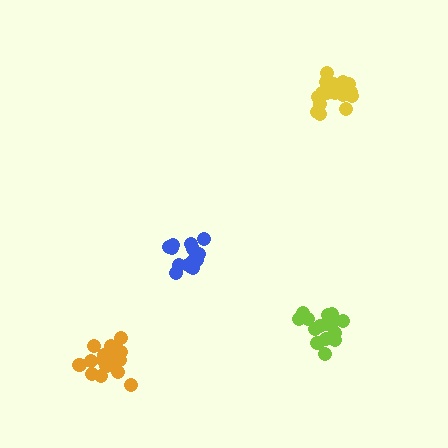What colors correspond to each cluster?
The clusters are colored: blue, lime, orange, yellow.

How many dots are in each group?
Group 1: 15 dots, Group 2: 16 dots, Group 3: 18 dots, Group 4: 18 dots (67 total).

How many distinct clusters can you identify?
There are 4 distinct clusters.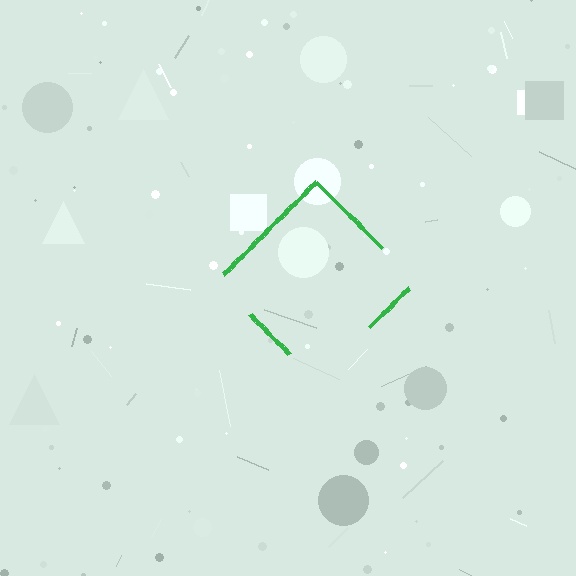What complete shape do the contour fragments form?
The contour fragments form a diamond.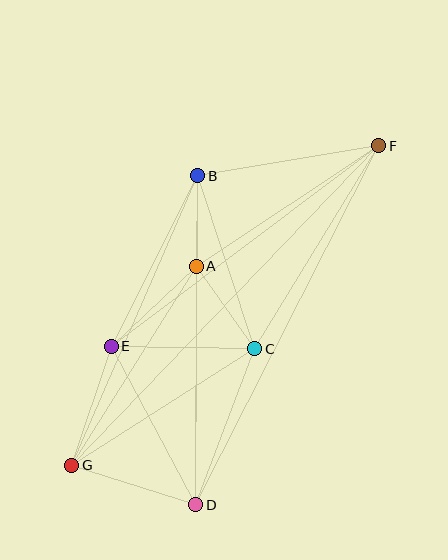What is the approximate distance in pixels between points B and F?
The distance between B and F is approximately 184 pixels.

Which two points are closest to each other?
Points A and B are closest to each other.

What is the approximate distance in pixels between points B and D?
The distance between B and D is approximately 329 pixels.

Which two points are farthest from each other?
Points F and G are farthest from each other.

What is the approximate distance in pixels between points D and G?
The distance between D and G is approximately 130 pixels.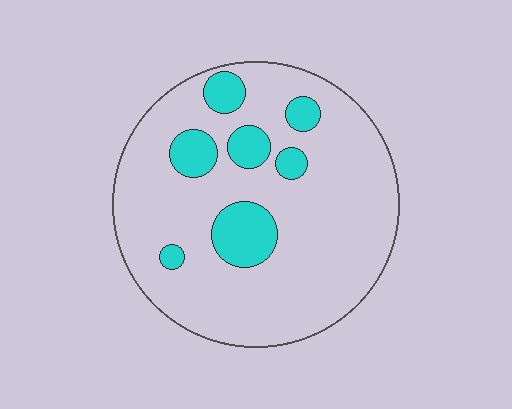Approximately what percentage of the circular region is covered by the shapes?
Approximately 15%.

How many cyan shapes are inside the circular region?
7.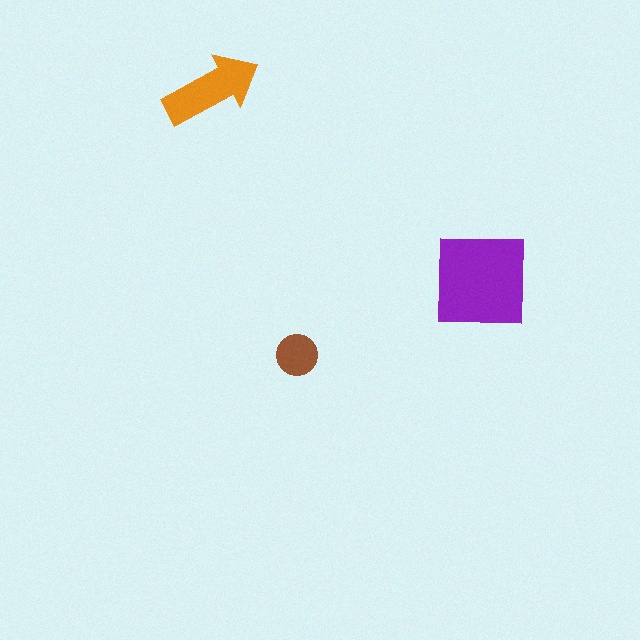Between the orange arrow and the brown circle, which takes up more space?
The orange arrow.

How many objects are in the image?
There are 3 objects in the image.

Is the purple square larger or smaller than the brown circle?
Larger.